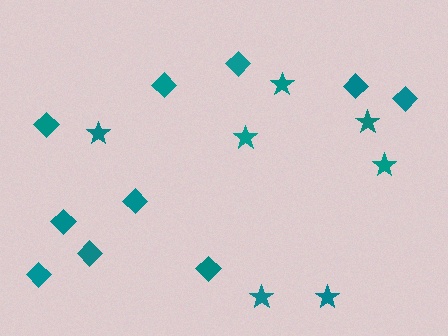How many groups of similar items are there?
There are 2 groups: one group of stars (7) and one group of diamonds (10).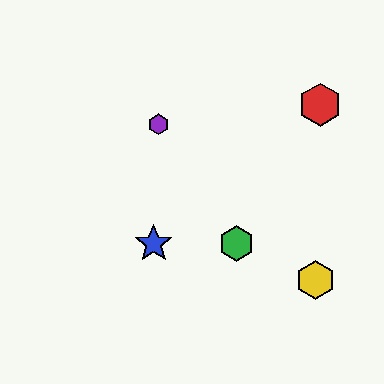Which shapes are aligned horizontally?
The blue star, the green hexagon are aligned horizontally.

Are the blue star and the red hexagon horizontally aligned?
No, the blue star is at y≈244 and the red hexagon is at y≈105.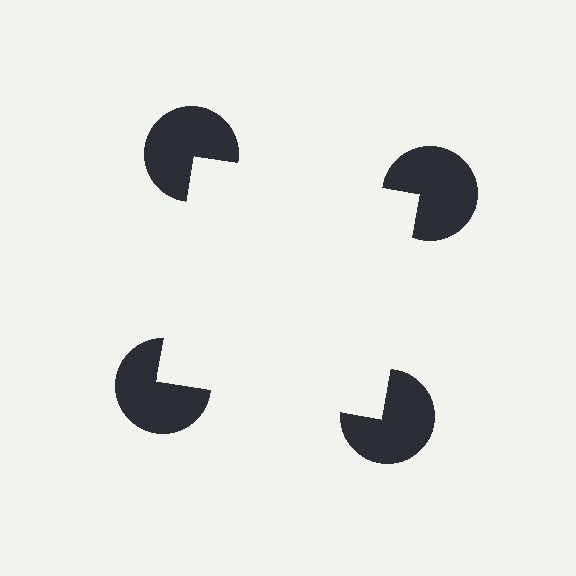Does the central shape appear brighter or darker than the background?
It typically appears slightly brighter than the background, even though no actual brightness change is drawn.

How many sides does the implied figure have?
4 sides.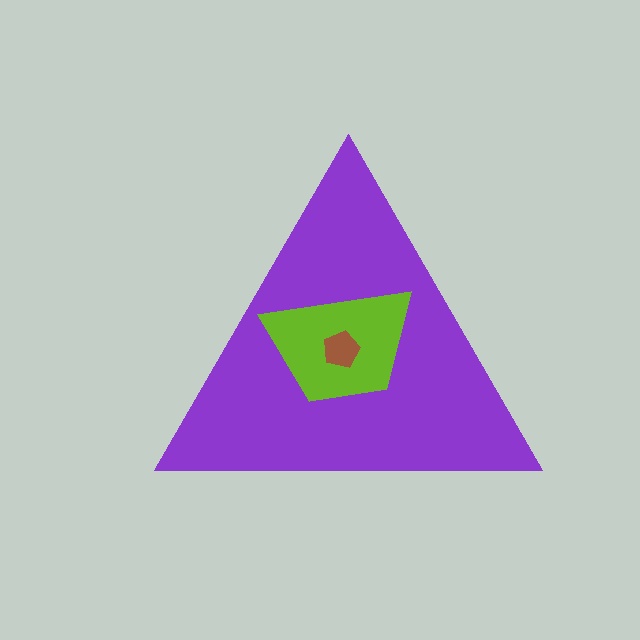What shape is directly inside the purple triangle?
The lime trapezoid.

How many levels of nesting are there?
3.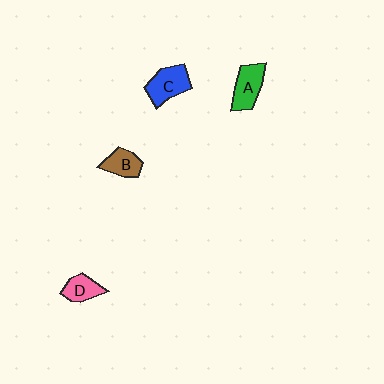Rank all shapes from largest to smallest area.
From largest to smallest: C (blue), A (green), B (brown), D (pink).